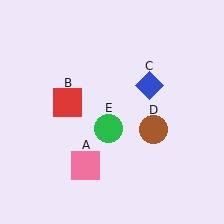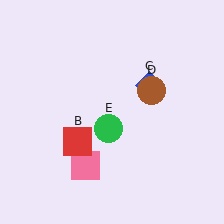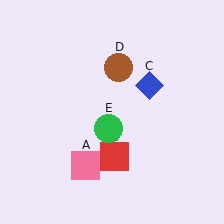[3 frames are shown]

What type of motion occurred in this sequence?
The red square (object B), brown circle (object D) rotated counterclockwise around the center of the scene.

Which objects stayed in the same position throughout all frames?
Pink square (object A) and blue diamond (object C) and green circle (object E) remained stationary.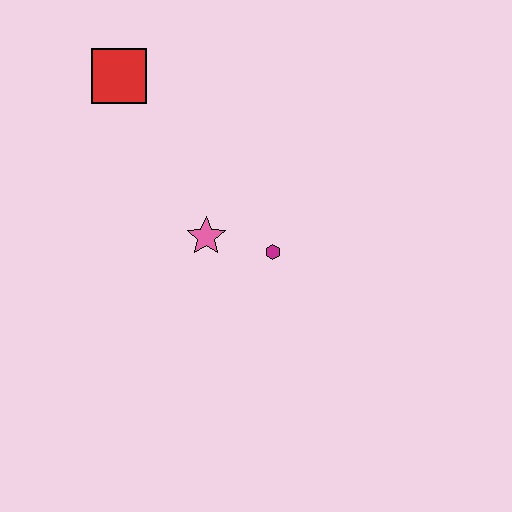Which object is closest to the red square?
The pink star is closest to the red square.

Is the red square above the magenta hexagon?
Yes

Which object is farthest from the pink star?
The red square is farthest from the pink star.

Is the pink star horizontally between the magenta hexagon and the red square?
Yes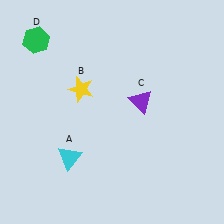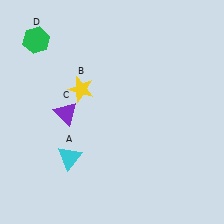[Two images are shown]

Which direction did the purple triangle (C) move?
The purple triangle (C) moved left.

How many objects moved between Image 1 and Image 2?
1 object moved between the two images.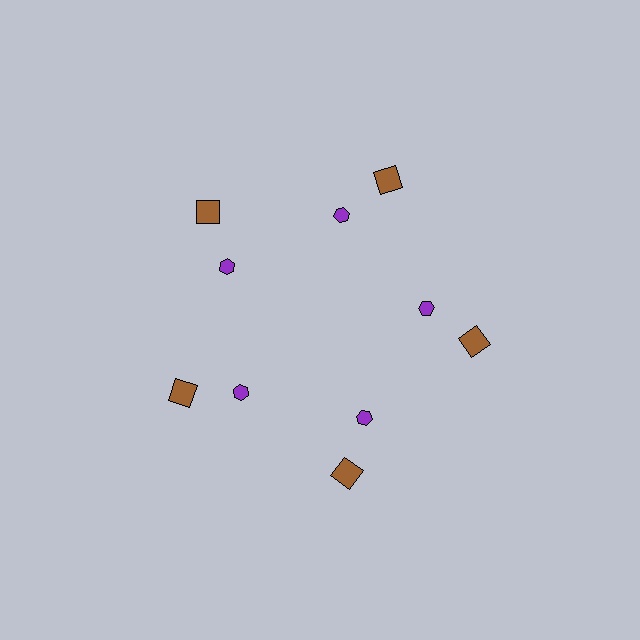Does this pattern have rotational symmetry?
Yes, this pattern has 5-fold rotational symmetry. It looks the same after rotating 72 degrees around the center.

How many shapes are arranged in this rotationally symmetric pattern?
There are 10 shapes, arranged in 5 groups of 2.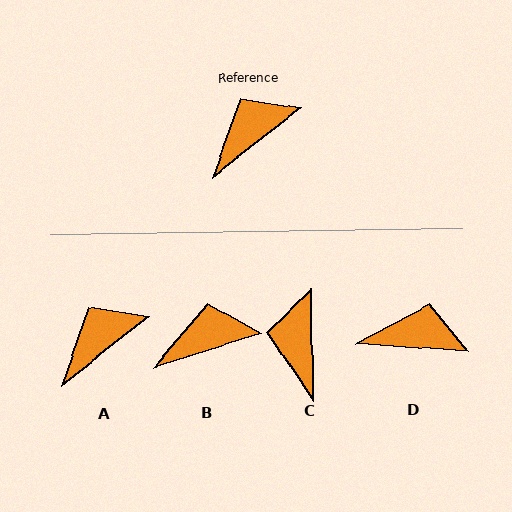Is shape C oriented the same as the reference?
No, it is off by about 53 degrees.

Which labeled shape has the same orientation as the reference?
A.